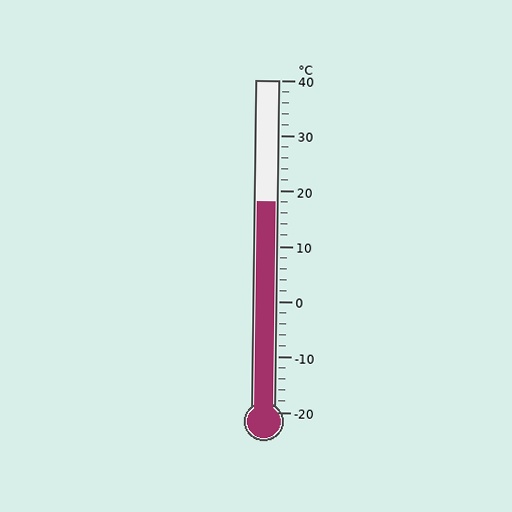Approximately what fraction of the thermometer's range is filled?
The thermometer is filled to approximately 65% of its range.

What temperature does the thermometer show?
The thermometer shows approximately 18°C.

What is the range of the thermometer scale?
The thermometer scale ranges from -20°C to 40°C.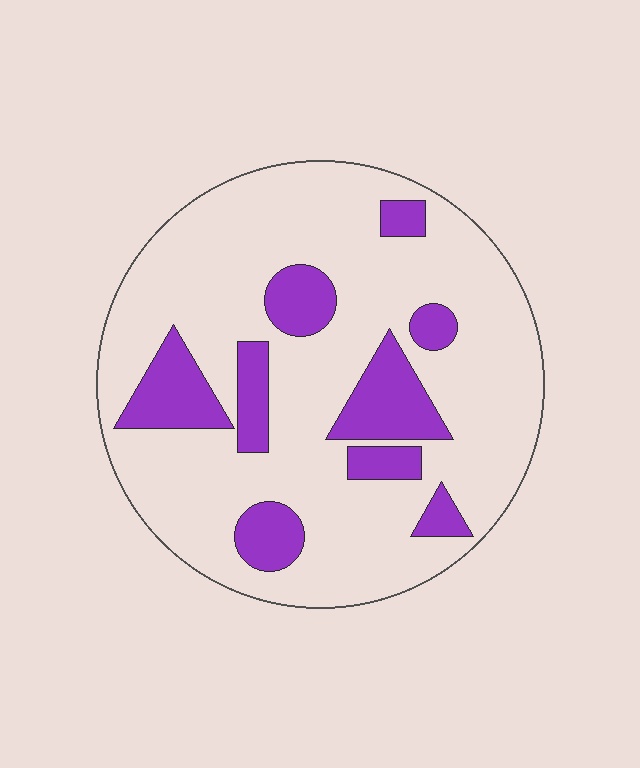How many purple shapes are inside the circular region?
9.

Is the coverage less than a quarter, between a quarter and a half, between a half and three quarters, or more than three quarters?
Less than a quarter.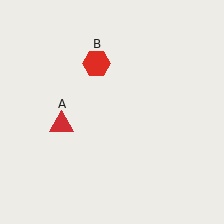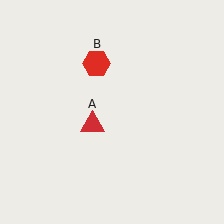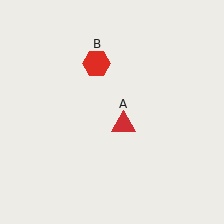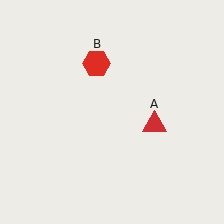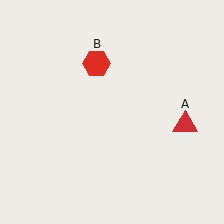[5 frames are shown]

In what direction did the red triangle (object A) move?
The red triangle (object A) moved right.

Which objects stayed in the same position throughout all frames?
Red hexagon (object B) remained stationary.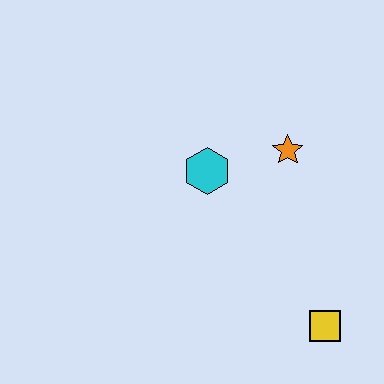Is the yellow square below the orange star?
Yes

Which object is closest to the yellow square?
The orange star is closest to the yellow square.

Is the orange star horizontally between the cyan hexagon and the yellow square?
Yes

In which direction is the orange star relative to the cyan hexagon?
The orange star is to the right of the cyan hexagon.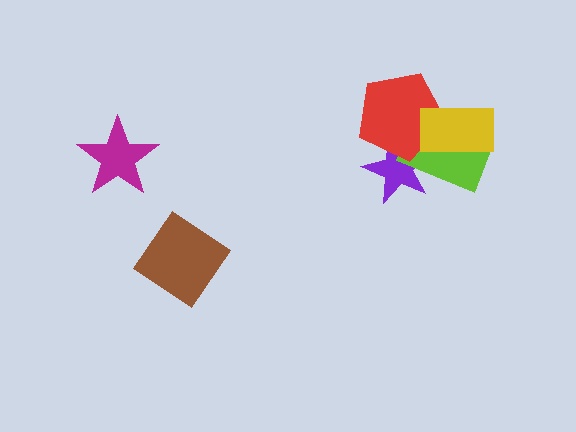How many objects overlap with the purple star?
2 objects overlap with the purple star.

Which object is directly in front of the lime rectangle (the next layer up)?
The red pentagon is directly in front of the lime rectangle.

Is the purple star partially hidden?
Yes, it is partially covered by another shape.